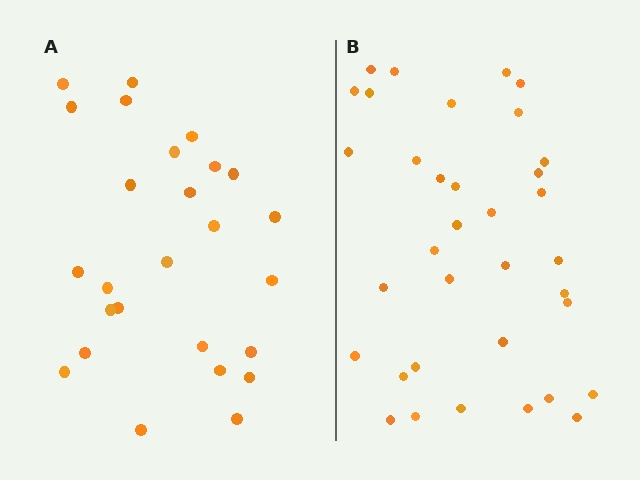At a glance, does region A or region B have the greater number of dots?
Region B (the right region) has more dots.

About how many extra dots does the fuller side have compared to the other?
Region B has roughly 8 or so more dots than region A.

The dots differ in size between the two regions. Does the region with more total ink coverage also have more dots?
No. Region A has more total ink coverage because its dots are larger, but region B actually contains more individual dots. Total area can be misleading — the number of items is what matters here.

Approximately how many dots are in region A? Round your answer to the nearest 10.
About 30 dots. (The exact count is 26, which rounds to 30.)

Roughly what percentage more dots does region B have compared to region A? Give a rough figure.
About 35% more.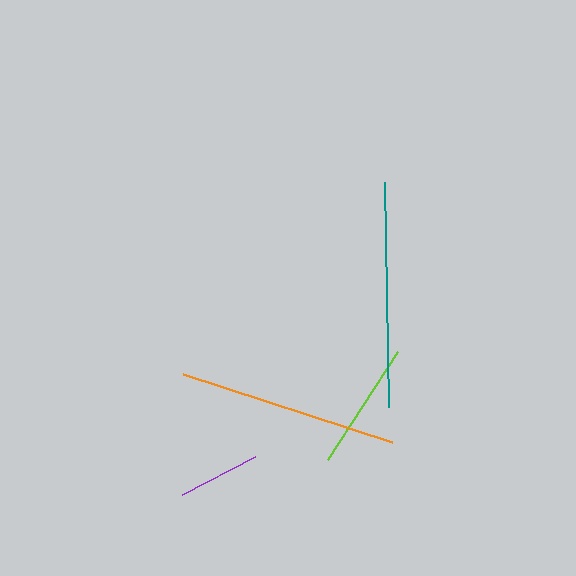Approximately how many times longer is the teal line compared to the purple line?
The teal line is approximately 2.7 times the length of the purple line.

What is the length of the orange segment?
The orange segment is approximately 220 pixels long.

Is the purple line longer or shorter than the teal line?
The teal line is longer than the purple line.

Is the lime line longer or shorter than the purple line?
The lime line is longer than the purple line.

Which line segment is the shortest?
The purple line is the shortest at approximately 82 pixels.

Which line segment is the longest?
The teal line is the longest at approximately 224 pixels.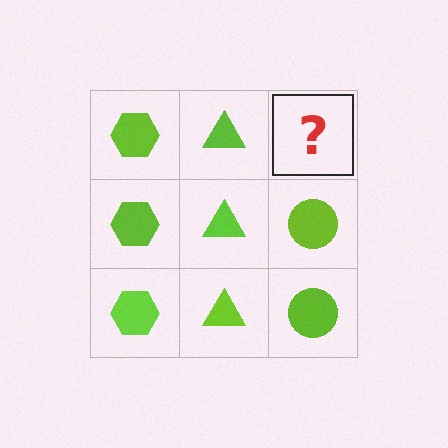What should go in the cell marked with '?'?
The missing cell should contain a lime circle.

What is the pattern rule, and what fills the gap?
The rule is that each column has a consistent shape. The gap should be filled with a lime circle.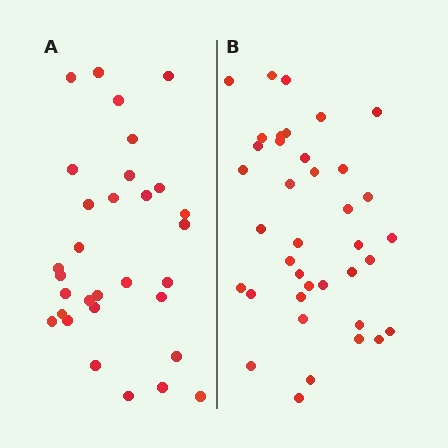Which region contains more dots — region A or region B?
Region B (the right region) has more dots.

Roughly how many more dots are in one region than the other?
Region B has roughly 8 or so more dots than region A.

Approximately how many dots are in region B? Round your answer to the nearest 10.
About 40 dots. (The exact count is 38, which rounds to 40.)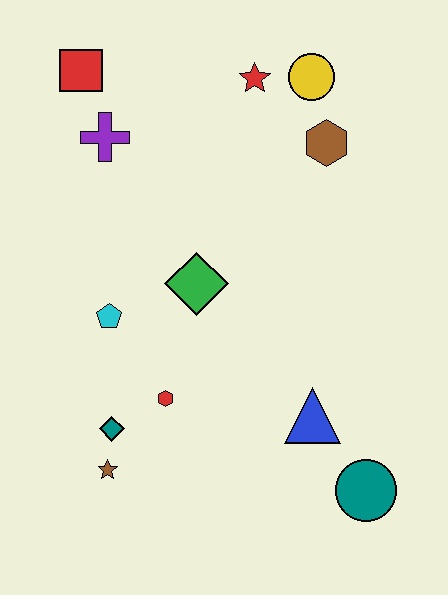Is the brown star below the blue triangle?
Yes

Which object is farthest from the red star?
The teal circle is farthest from the red star.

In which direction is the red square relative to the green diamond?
The red square is above the green diamond.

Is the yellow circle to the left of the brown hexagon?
Yes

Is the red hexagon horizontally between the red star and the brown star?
Yes